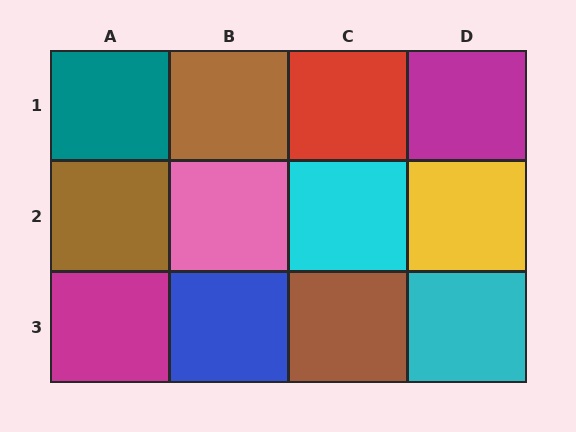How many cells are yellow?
1 cell is yellow.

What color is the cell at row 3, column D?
Cyan.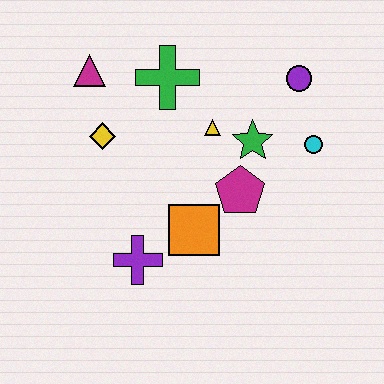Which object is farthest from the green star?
The magenta triangle is farthest from the green star.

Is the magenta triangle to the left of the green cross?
Yes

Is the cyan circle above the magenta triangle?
No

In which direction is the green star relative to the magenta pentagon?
The green star is above the magenta pentagon.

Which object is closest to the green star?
The yellow triangle is closest to the green star.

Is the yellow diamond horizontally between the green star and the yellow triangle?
No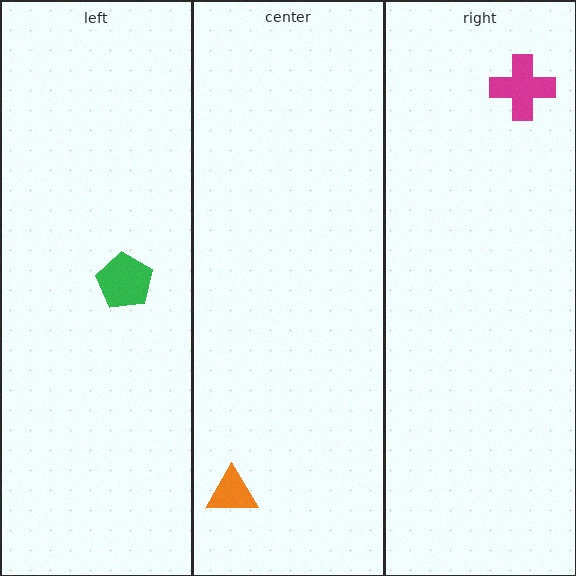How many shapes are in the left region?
1.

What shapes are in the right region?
The magenta cross.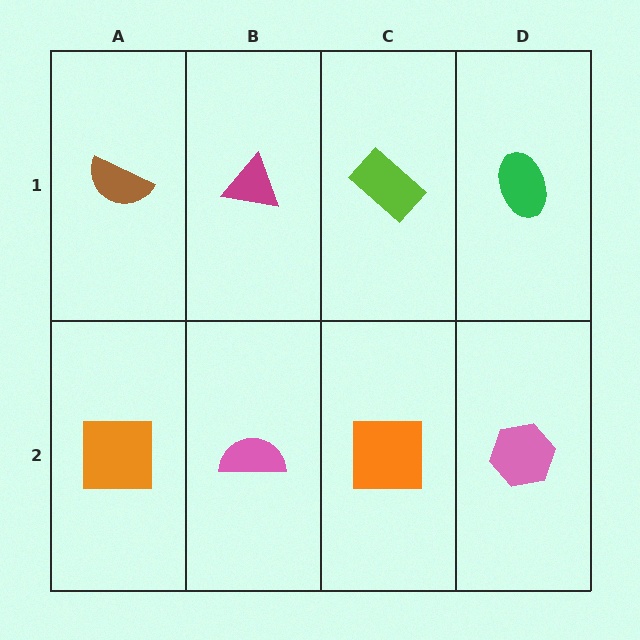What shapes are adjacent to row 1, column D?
A pink hexagon (row 2, column D), a lime rectangle (row 1, column C).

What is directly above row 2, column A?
A brown semicircle.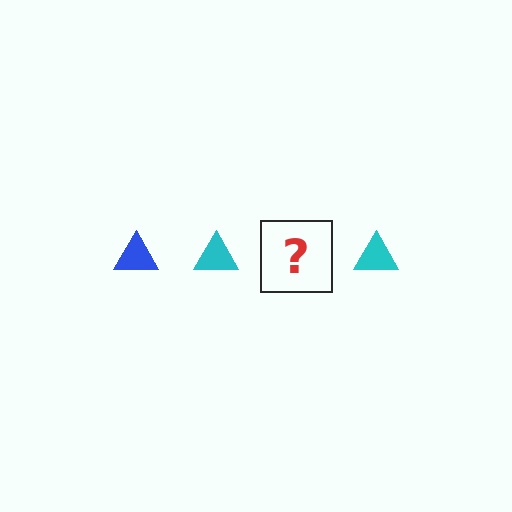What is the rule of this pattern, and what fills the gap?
The rule is that the pattern cycles through blue, cyan triangles. The gap should be filled with a blue triangle.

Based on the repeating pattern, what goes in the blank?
The blank should be a blue triangle.